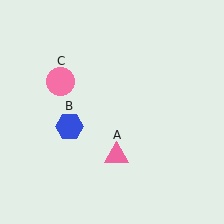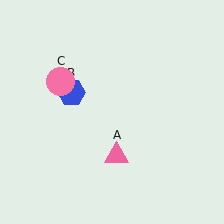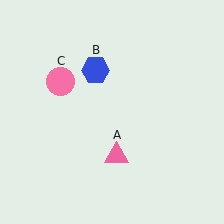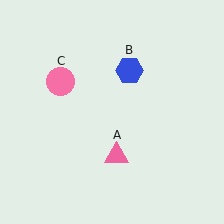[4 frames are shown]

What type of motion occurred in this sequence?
The blue hexagon (object B) rotated clockwise around the center of the scene.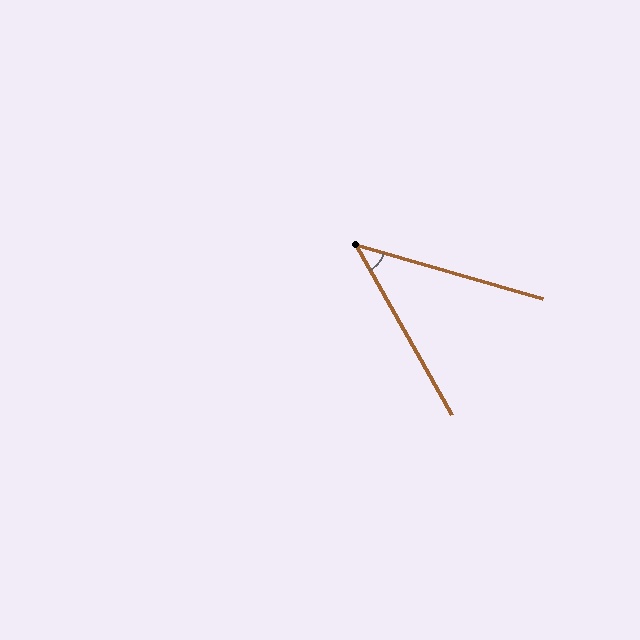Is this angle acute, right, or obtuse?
It is acute.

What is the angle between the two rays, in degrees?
Approximately 44 degrees.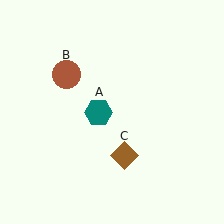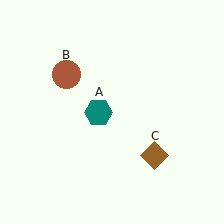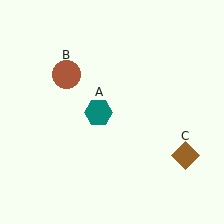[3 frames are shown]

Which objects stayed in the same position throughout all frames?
Teal hexagon (object A) and brown circle (object B) remained stationary.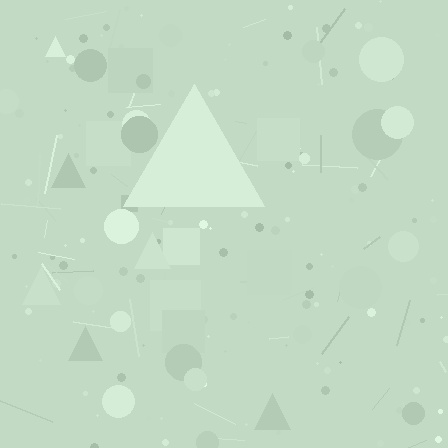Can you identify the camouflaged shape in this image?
The camouflaged shape is a triangle.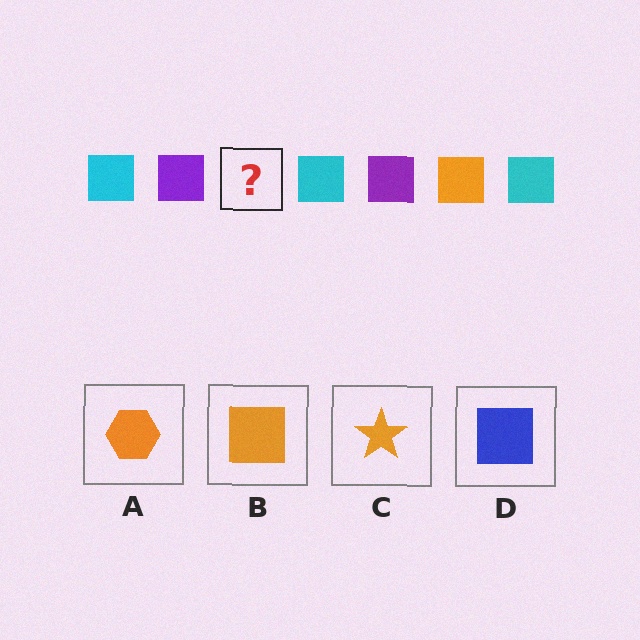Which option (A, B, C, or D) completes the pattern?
B.